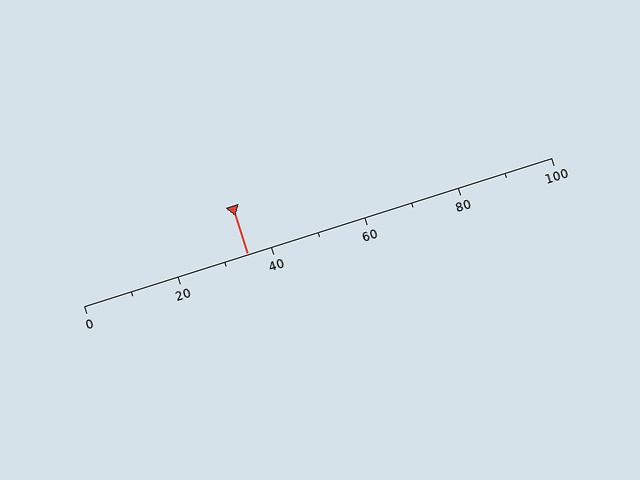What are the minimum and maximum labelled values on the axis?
The axis runs from 0 to 100.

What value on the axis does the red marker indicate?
The marker indicates approximately 35.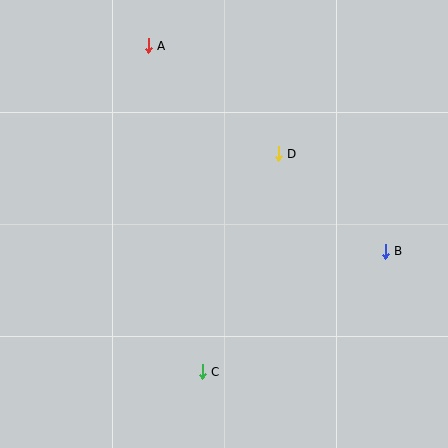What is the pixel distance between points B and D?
The distance between B and D is 145 pixels.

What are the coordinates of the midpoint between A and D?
The midpoint between A and D is at (213, 100).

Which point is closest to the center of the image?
Point D at (278, 154) is closest to the center.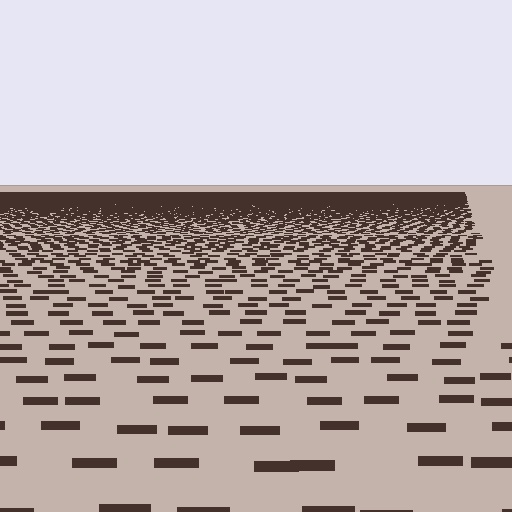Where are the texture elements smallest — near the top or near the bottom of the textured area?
Near the top.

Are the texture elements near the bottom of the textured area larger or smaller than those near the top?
Larger. Near the bottom, elements are closer to the viewer and appear at a bigger on-screen size.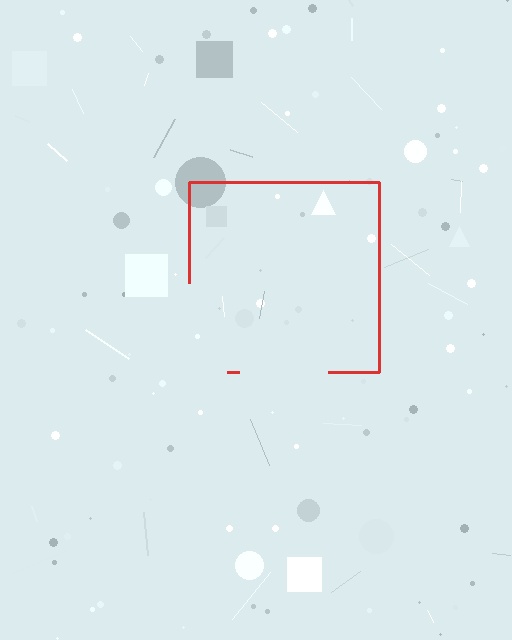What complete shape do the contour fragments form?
The contour fragments form a square.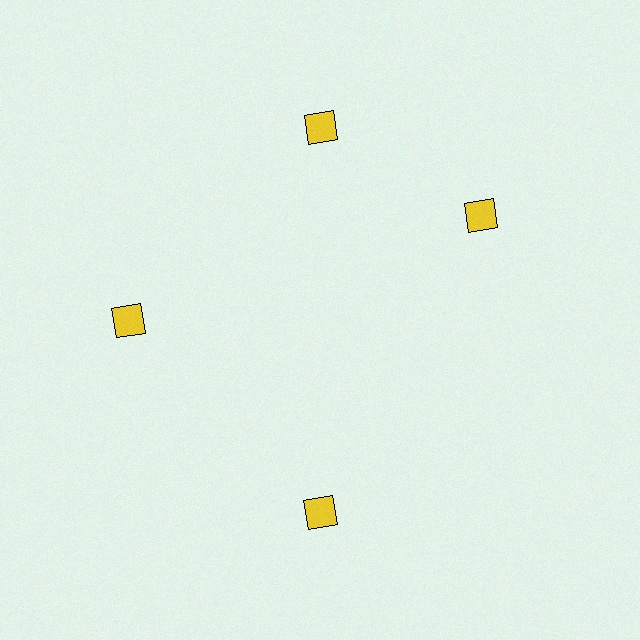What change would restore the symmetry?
The symmetry would be restored by rotating it back into even spacing with its neighbors so that all 4 diamonds sit at equal angles and equal distance from the center.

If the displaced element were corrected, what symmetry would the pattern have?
It would have 4-fold rotational symmetry — the pattern would map onto itself every 90 degrees.